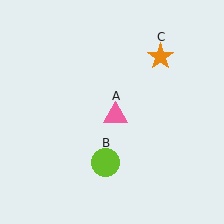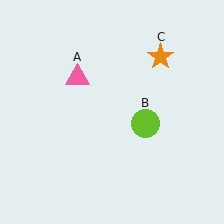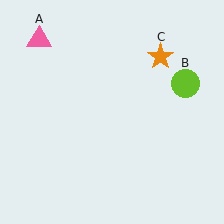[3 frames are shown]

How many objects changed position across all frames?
2 objects changed position: pink triangle (object A), lime circle (object B).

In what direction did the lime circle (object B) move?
The lime circle (object B) moved up and to the right.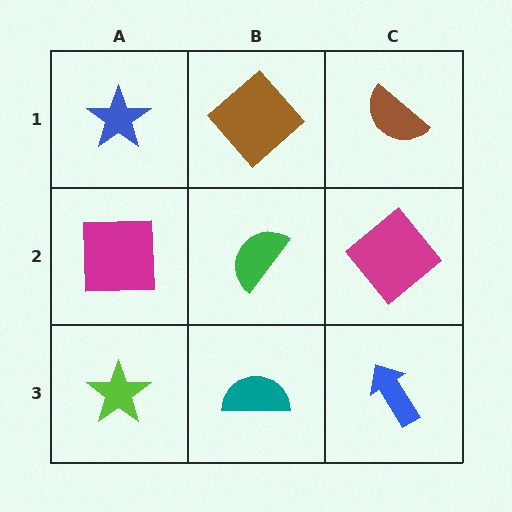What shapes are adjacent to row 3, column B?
A green semicircle (row 2, column B), a lime star (row 3, column A), a blue arrow (row 3, column C).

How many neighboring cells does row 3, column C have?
2.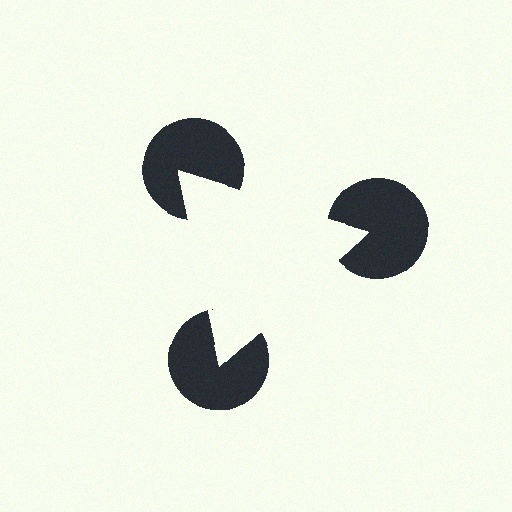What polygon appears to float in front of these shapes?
An illusory triangle — its edges are inferred from the aligned wedge cuts in the pac-man discs, not physically drawn.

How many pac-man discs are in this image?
There are 3 — one at each vertex of the illusory triangle.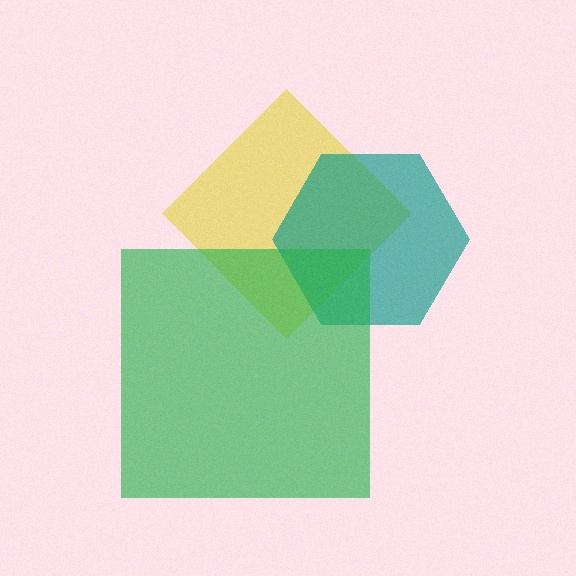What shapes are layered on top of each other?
The layered shapes are: a yellow diamond, a teal hexagon, a green square.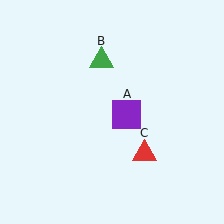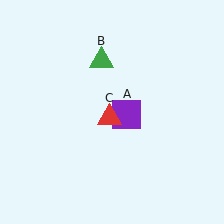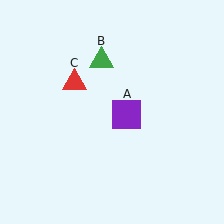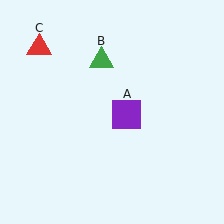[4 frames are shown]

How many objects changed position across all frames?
1 object changed position: red triangle (object C).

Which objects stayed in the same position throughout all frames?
Purple square (object A) and green triangle (object B) remained stationary.